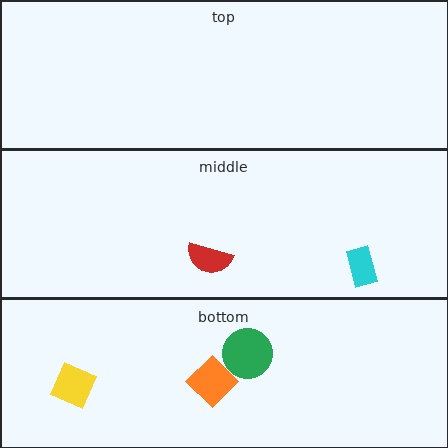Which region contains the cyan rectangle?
The middle region.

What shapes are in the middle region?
The cyan rectangle, the red semicircle.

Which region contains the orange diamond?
The bottom region.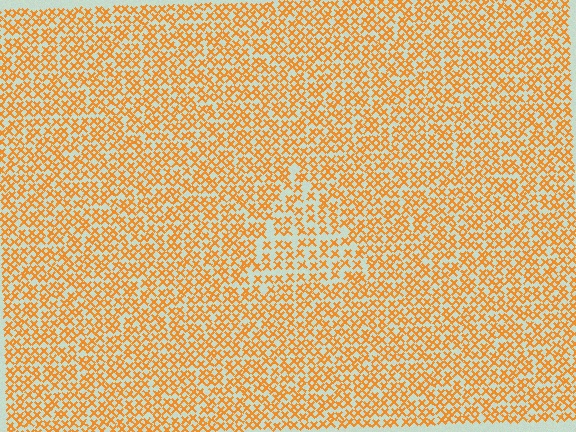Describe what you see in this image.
The image contains small orange elements arranged at two different densities. A triangle-shaped region is visible where the elements are less densely packed than the surrounding area.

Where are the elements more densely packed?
The elements are more densely packed outside the triangle boundary.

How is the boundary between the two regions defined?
The boundary is defined by a change in element density (approximately 1.5x ratio). All elements are the same color, size, and shape.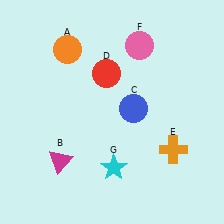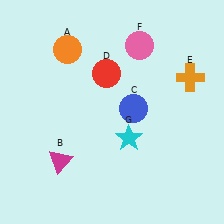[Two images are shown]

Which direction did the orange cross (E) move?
The orange cross (E) moved up.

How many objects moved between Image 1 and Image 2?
2 objects moved between the two images.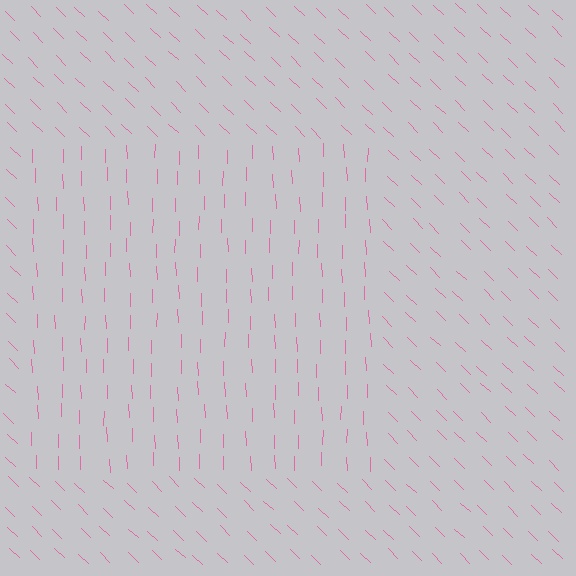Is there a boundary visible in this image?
Yes, there is a texture boundary formed by a change in line orientation.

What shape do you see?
I see a rectangle.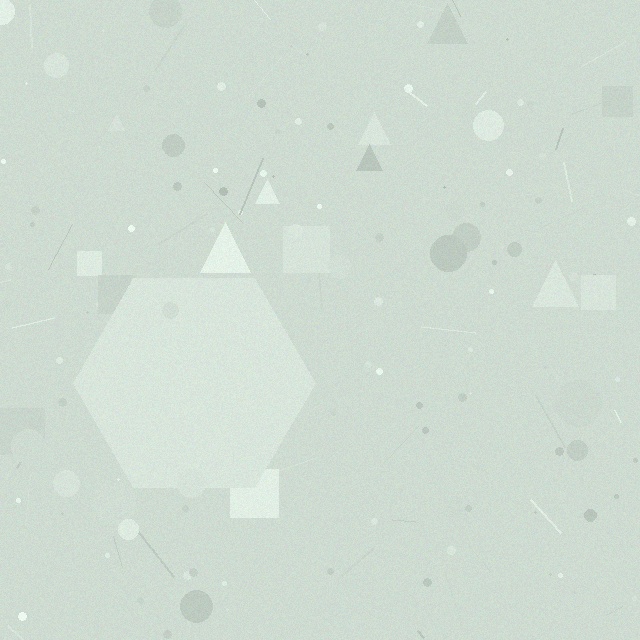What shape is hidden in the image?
A hexagon is hidden in the image.